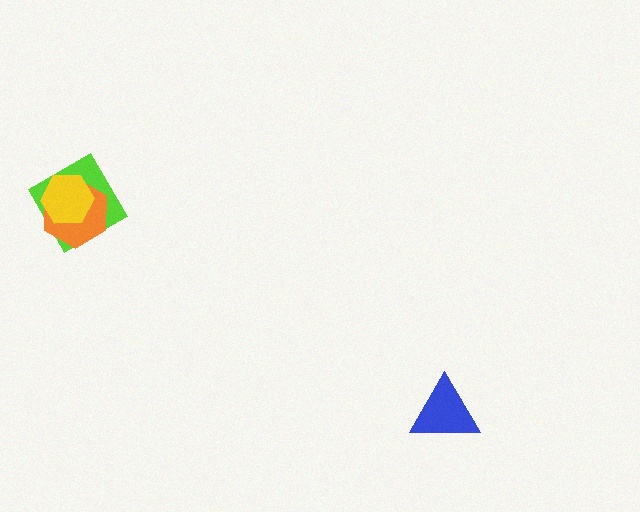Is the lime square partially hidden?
Yes, it is partially covered by another shape.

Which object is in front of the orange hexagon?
The yellow hexagon is in front of the orange hexagon.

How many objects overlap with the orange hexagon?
2 objects overlap with the orange hexagon.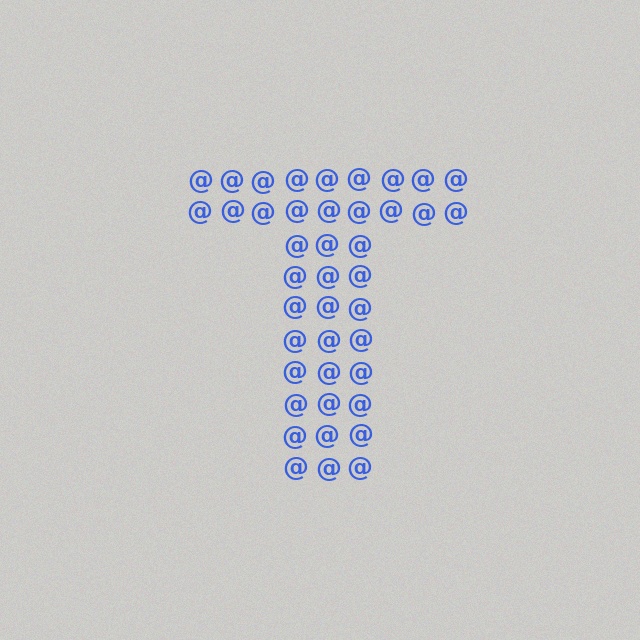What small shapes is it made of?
It is made of small at signs.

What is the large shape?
The large shape is the letter T.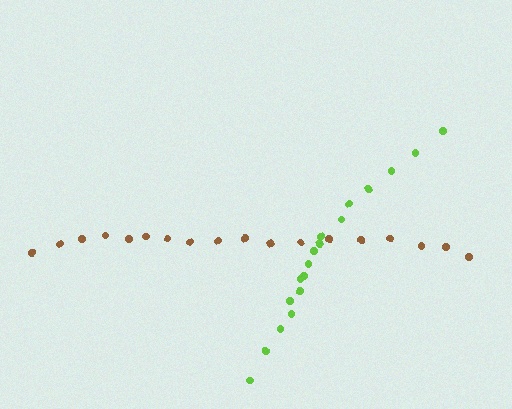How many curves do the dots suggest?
There are 2 distinct paths.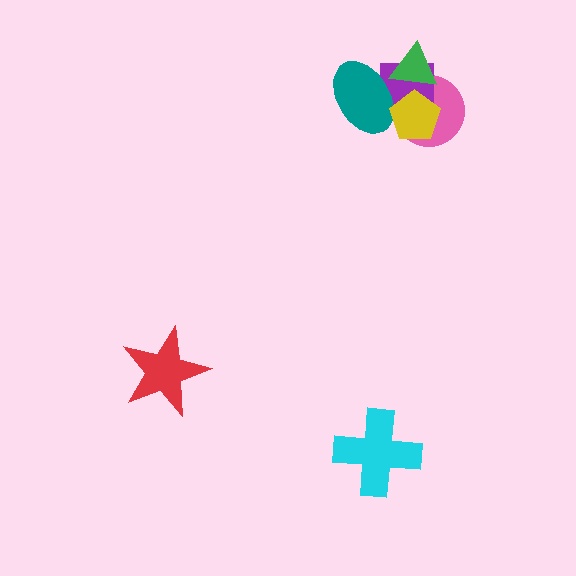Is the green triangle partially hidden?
Yes, it is partially covered by another shape.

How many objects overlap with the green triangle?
4 objects overlap with the green triangle.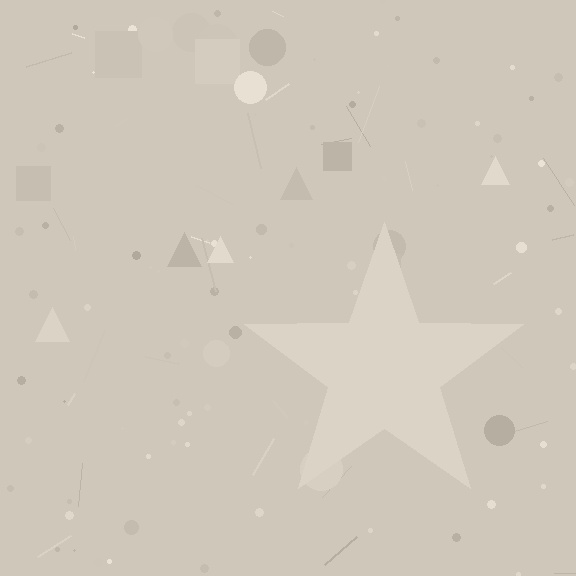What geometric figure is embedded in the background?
A star is embedded in the background.